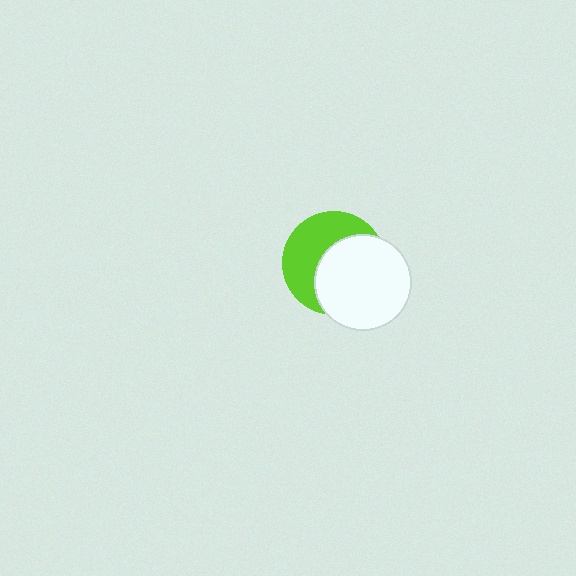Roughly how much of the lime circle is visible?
About half of it is visible (roughly 47%).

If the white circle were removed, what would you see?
You would see the complete lime circle.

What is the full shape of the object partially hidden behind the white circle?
The partially hidden object is a lime circle.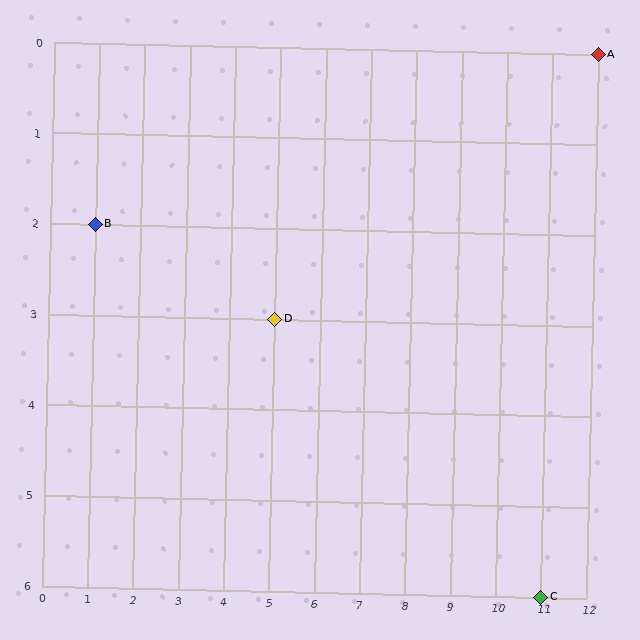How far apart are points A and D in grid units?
Points A and D are 7 columns and 3 rows apart (about 7.6 grid units diagonally).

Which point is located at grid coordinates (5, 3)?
Point D is at (5, 3).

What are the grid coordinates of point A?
Point A is at grid coordinates (12, 0).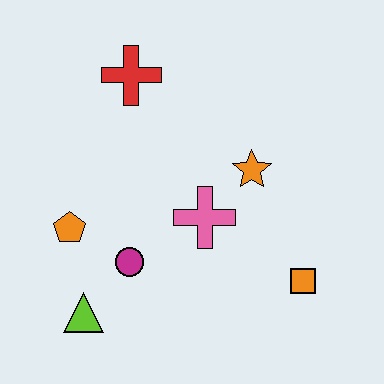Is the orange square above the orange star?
No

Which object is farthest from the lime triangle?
The red cross is farthest from the lime triangle.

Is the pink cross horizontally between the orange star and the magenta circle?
Yes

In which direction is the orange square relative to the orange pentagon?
The orange square is to the right of the orange pentagon.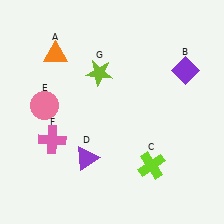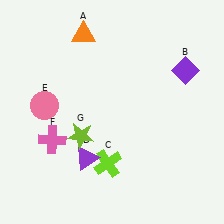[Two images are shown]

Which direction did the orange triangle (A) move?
The orange triangle (A) moved right.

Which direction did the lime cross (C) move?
The lime cross (C) moved left.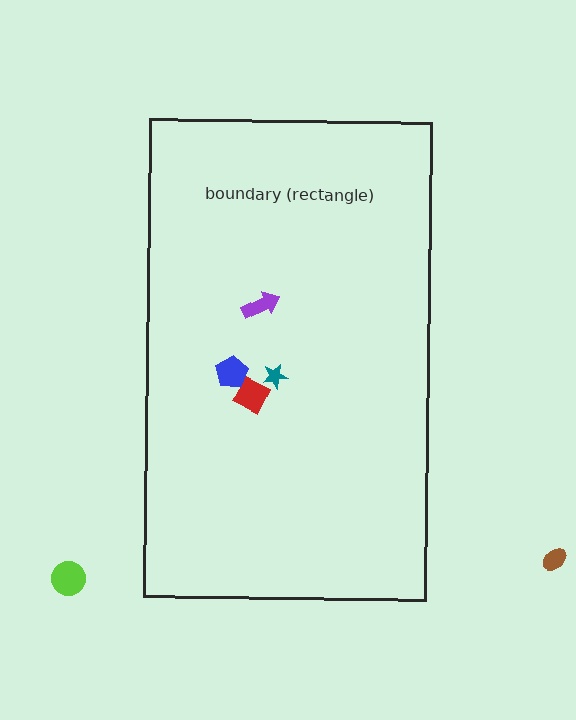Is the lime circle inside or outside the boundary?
Outside.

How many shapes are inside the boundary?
4 inside, 2 outside.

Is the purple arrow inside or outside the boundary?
Inside.